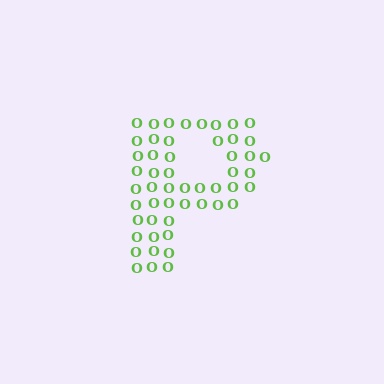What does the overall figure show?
The overall figure shows the letter P.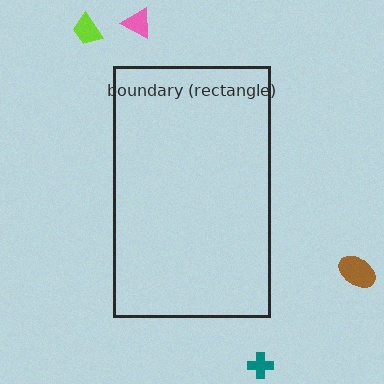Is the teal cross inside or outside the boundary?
Outside.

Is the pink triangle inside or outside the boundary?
Outside.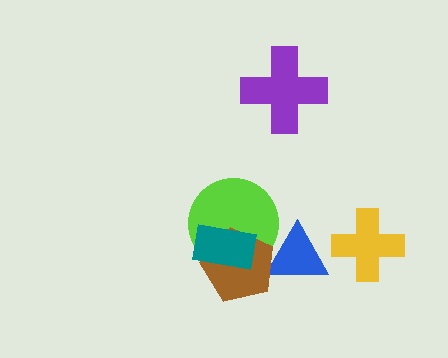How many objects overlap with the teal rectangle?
2 objects overlap with the teal rectangle.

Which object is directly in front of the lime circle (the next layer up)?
The brown pentagon is directly in front of the lime circle.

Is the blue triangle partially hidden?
Yes, it is partially covered by another shape.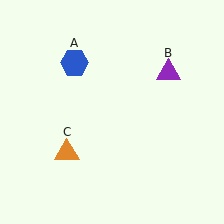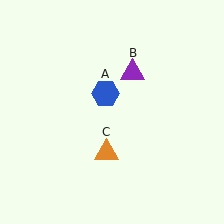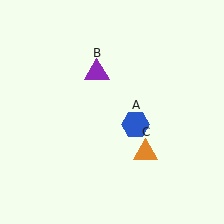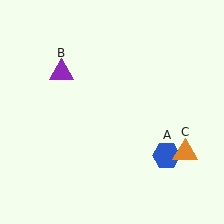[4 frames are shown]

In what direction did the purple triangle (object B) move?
The purple triangle (object B) moved left.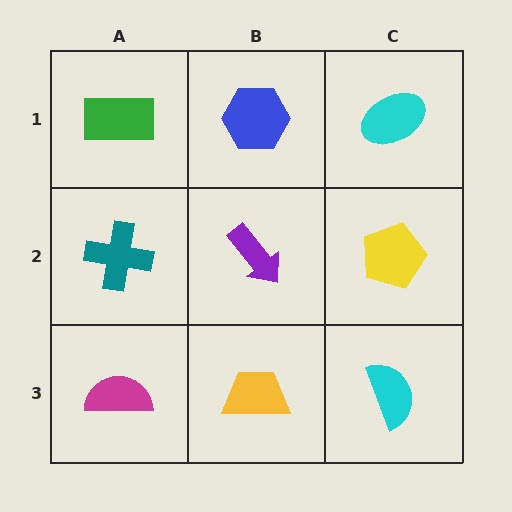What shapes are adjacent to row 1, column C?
A yellow pentagon (row 2, column C), a blue hexagon (row 1, column B).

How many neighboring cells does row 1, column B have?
3.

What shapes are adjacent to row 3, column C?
A yellow pentagon (row 2, column C), a yellow trapezoid (row 3, column B).